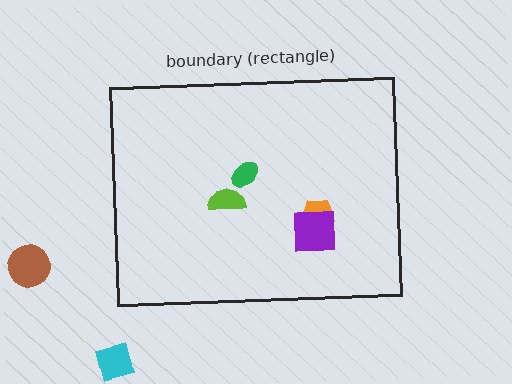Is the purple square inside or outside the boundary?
Inside.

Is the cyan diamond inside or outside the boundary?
Outside.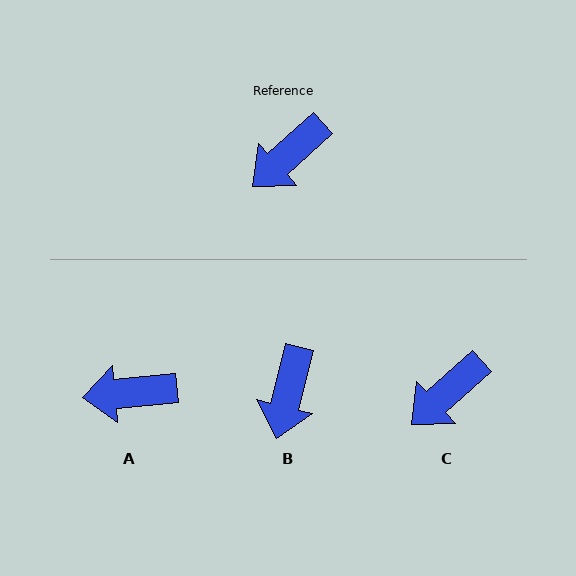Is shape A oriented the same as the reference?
No, it is off by about 37 degrees.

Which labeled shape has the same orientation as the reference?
C.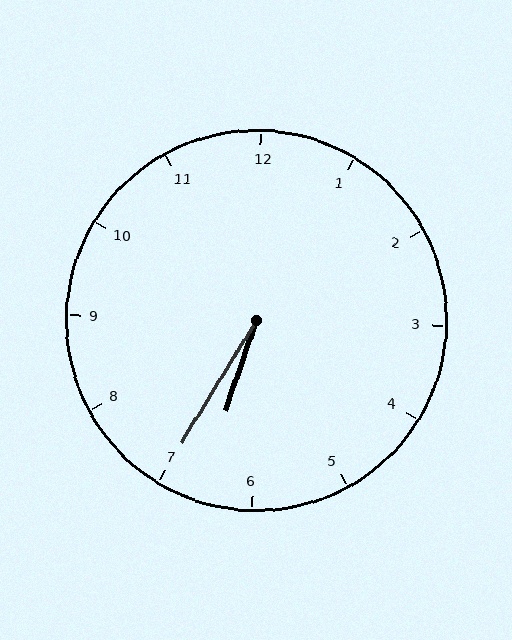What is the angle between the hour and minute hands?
Approximately 12 degrees.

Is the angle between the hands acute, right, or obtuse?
It is acute.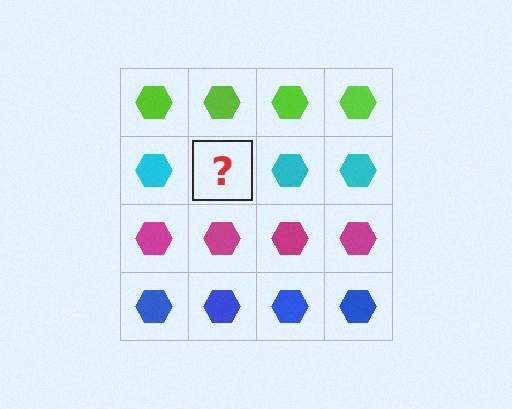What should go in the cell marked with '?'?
The missing cell should contain a cyan hexagon.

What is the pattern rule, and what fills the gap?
The rule is that each row has a consistent color. The gap should be filled with a cyan hexagon.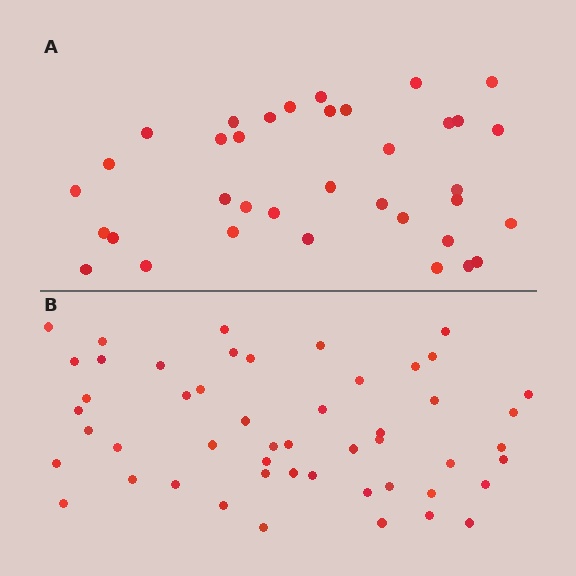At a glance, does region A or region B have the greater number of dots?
Region B (the bottom region) has more dots.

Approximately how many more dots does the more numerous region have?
Region B has approximately 15 more dots than region A.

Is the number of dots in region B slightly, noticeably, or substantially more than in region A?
Region B has noticeably more, but not dramatically so. The ratio is roughly 1.4 to 1.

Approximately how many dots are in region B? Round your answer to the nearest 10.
About 50 dots.